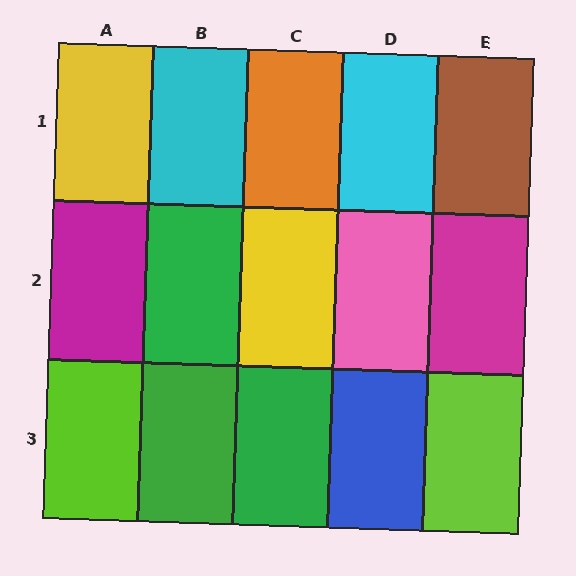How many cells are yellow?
2 cells are yellow.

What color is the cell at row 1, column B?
Cyan.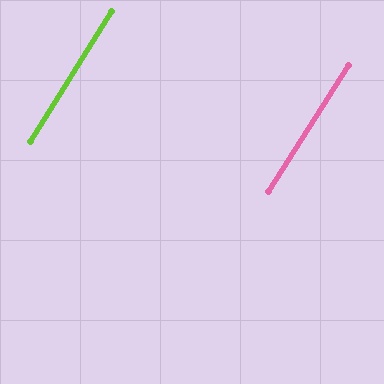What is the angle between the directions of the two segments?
Approximately 0 degrees.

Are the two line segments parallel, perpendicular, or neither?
Parallel — their directions differ by only 0.2°.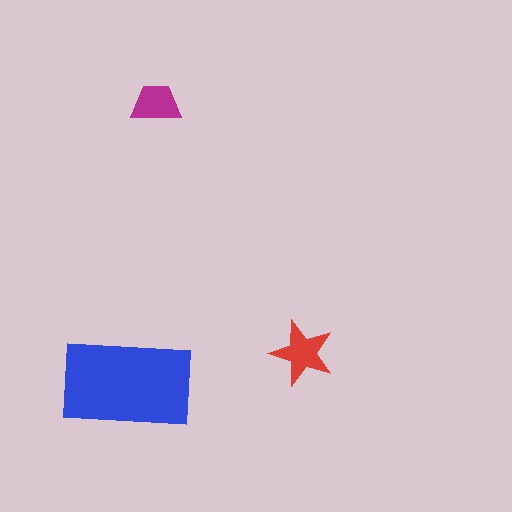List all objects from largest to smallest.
The blue rectangle, the red star, the magenta trapezoid.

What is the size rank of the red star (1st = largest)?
2nd.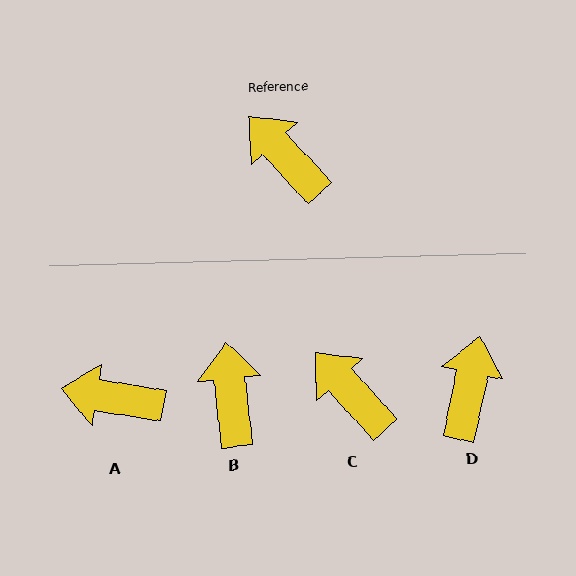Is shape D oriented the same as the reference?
No, it is off by about 55 degrees.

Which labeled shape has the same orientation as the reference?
C.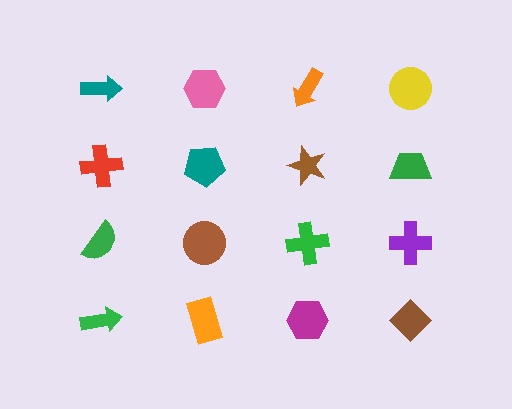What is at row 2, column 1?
A red cross.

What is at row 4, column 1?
A green arrow.